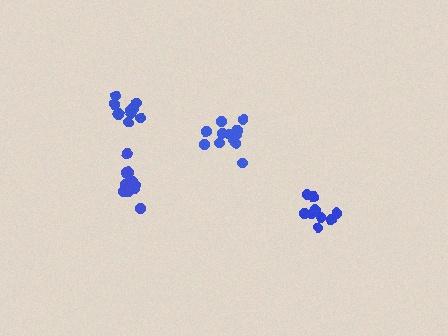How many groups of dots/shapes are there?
There are 4 groups.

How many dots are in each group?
Group 1: 12 dots, Group 2: 11 dots, Group 3: 10 dots, Group 4: 9 dots (42 total).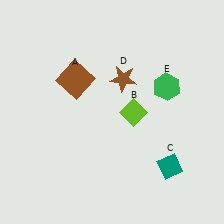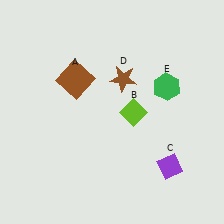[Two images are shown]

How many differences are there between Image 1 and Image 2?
There is 1 difference between the two images.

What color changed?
The diamond (C) changed from teal in Image 1 to purple in Image 2.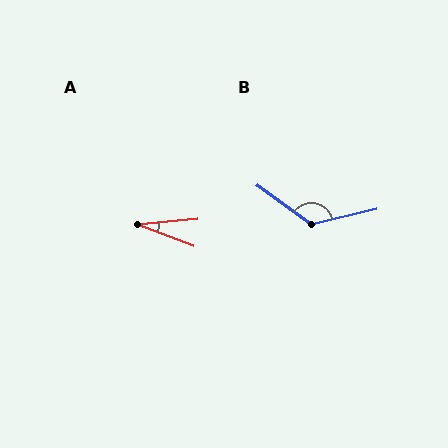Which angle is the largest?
B, at approximately 130 degrees.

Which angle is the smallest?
A, at approximately 26 degrees.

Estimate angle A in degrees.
Approximately 26 degrees.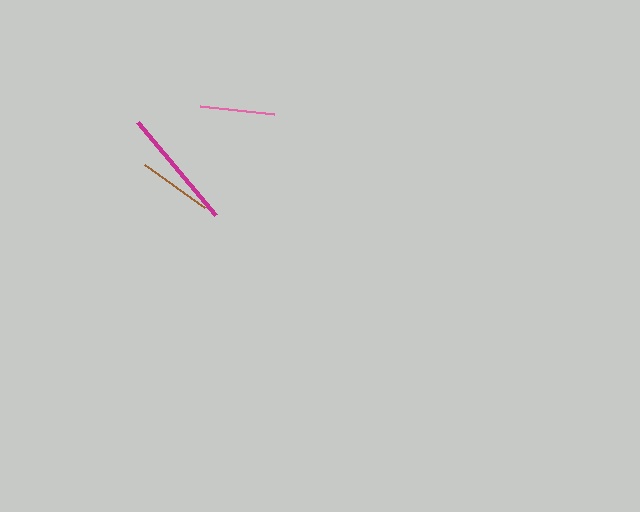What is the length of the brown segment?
The brown segment is approximately 74 pixels long.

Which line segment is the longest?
The magenta line is the longest at approximately 121 pixels.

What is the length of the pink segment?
The pink segment is approximately 74 pixels long.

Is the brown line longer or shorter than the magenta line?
The magenta line is longer than the brown line.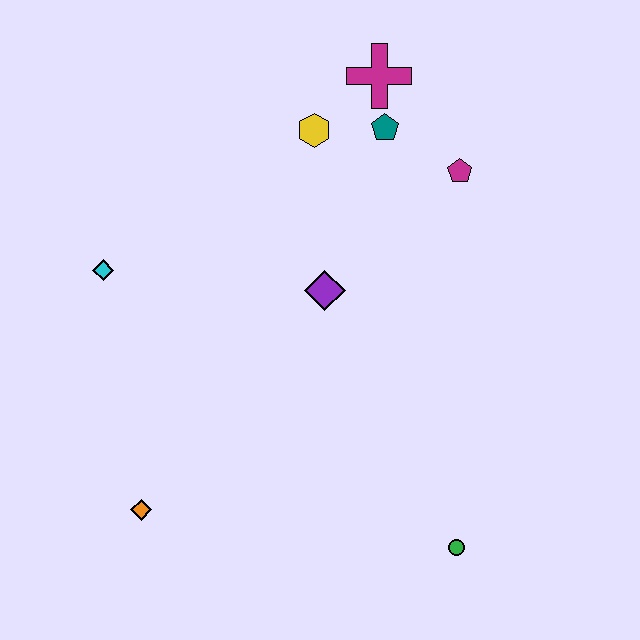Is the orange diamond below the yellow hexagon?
Yes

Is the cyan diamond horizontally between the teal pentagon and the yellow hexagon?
No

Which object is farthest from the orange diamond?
The magenta cross is farthest from the orange diamond.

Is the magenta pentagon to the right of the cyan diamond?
Yes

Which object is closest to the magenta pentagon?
The teal pentagon is closest to the magenta pentagon.